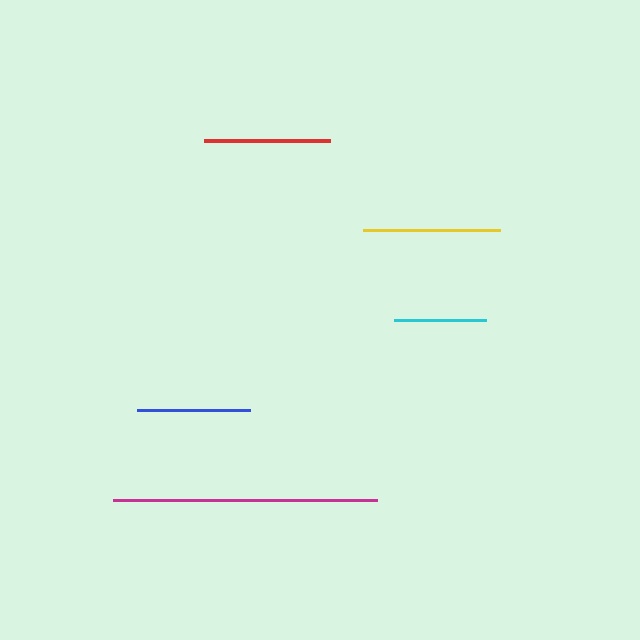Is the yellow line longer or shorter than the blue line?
The yellow line is longer than the blue line.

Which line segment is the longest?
The magenta line is the longest at approximately 264 pixels.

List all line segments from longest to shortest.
From longest to shortest: magenta, yellow, red, blue, cyan.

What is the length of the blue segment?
The blue segment is approximately 113 pixels long.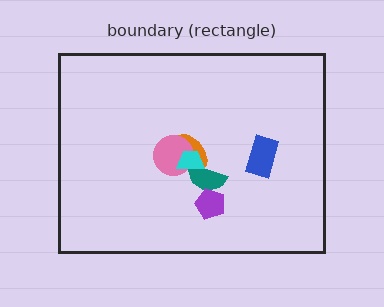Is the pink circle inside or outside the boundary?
Inside.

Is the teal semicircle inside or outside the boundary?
Inside.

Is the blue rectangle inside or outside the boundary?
Inside.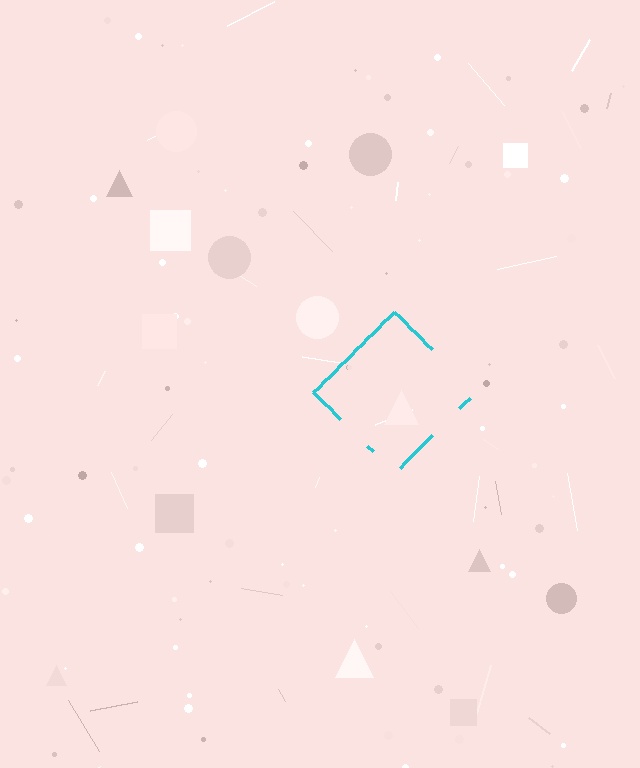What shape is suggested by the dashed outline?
The dashed outline suggests a diamond.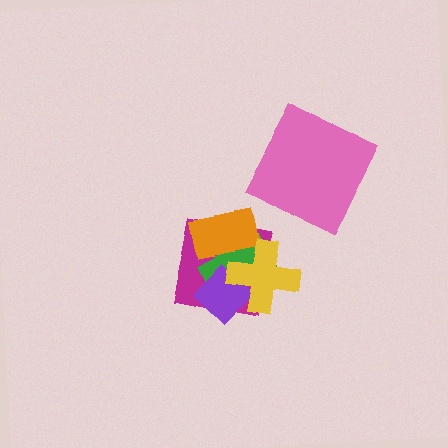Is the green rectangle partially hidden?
Yes, it is partially covered by another shape.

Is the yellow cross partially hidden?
No, no other shape covers it.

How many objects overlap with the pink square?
0 objects overlap with the pink square.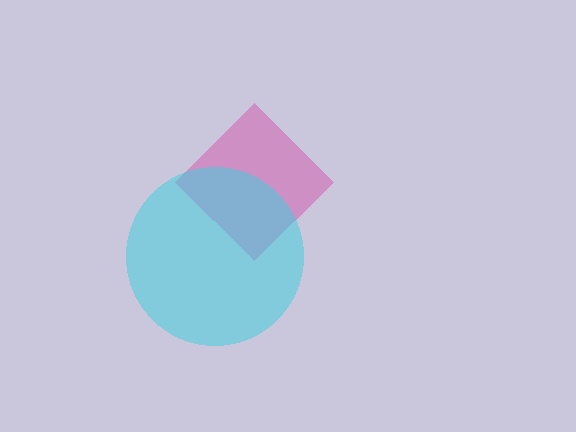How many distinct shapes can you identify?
There are 2 distinct shapes: a magenta diamond, a cyan circle.